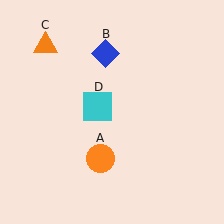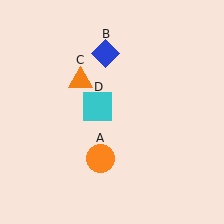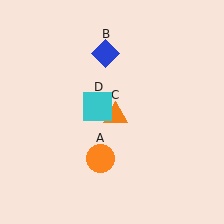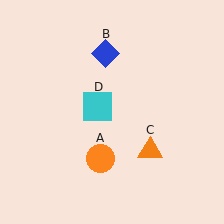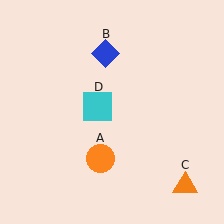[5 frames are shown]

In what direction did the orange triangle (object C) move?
The orange triangle (object C) moved down and to the right.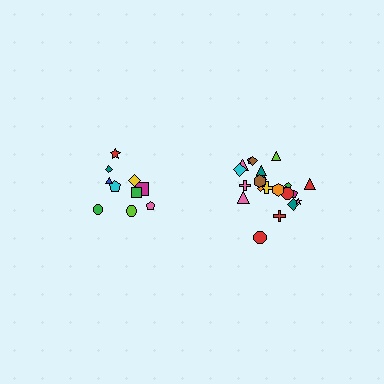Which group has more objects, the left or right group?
The right group.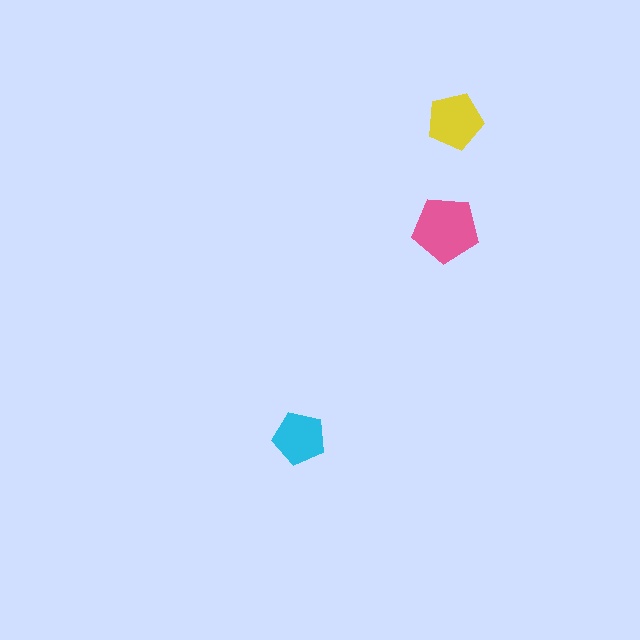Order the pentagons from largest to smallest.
the pink one, the yellow one, the cyan one.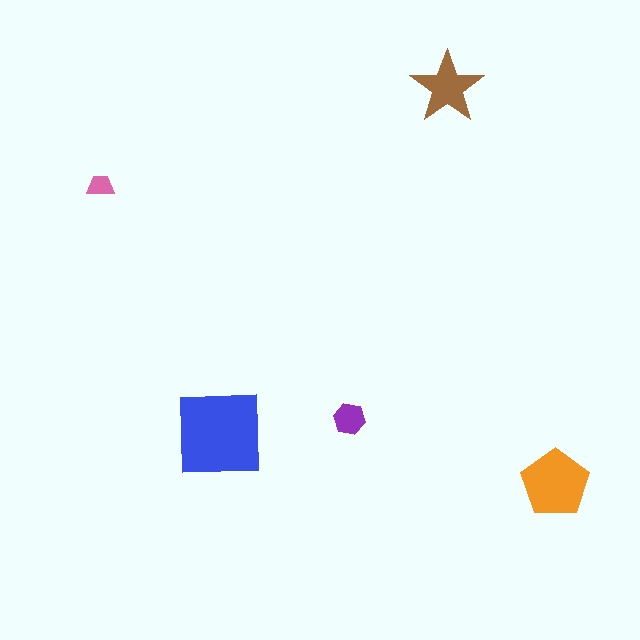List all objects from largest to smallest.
The blue square, the orange pentagon, the brown star, the purple hexagon, the pink trapezoid.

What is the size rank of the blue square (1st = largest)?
1st.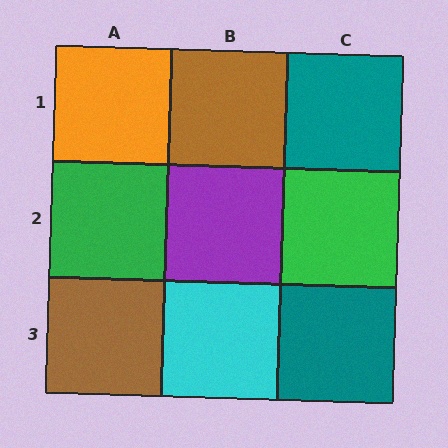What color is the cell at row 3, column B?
Cyan.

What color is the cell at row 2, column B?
Purple.